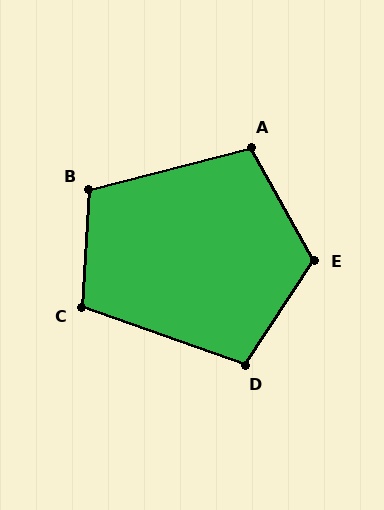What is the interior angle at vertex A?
Approximately 105 degrees (obtuse).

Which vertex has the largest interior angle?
E, at approximately 117 degrees.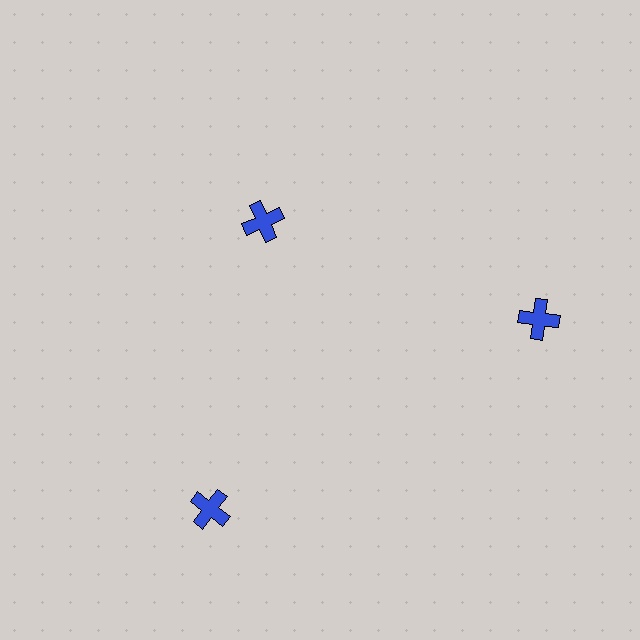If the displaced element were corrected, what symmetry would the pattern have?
It would have 3-fold rotational symmetry — the pattern would map onto itself every 120 degrees.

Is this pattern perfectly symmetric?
No. The 3 blue crosses are arranged in a ring, but one element near the 11 o'clock position is pulled inward toward the center, breaking the 3-fold rotational symmetry.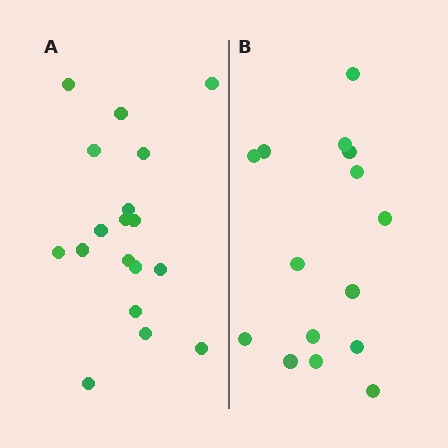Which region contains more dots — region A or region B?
Region A (the left region) has more dots.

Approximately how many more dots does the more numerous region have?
Region A has just a few more — roughly 2 or 3 more dots than region B.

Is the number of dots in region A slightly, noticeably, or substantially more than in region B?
Region A has only slightly more — the two regions are fairly close. The ratio is roughly 1.2 to 1.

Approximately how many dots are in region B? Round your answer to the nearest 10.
About 20 dots. (The exact count is 15, which rounds to 20.)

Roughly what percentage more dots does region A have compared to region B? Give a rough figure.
About 20% more.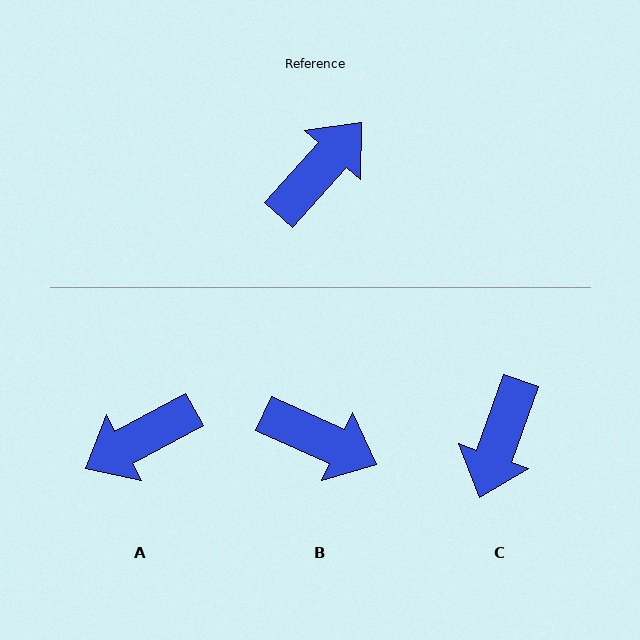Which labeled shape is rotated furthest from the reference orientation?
A, about 160 degrees away.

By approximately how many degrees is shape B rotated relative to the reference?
Approximately 72 degrees clockwise.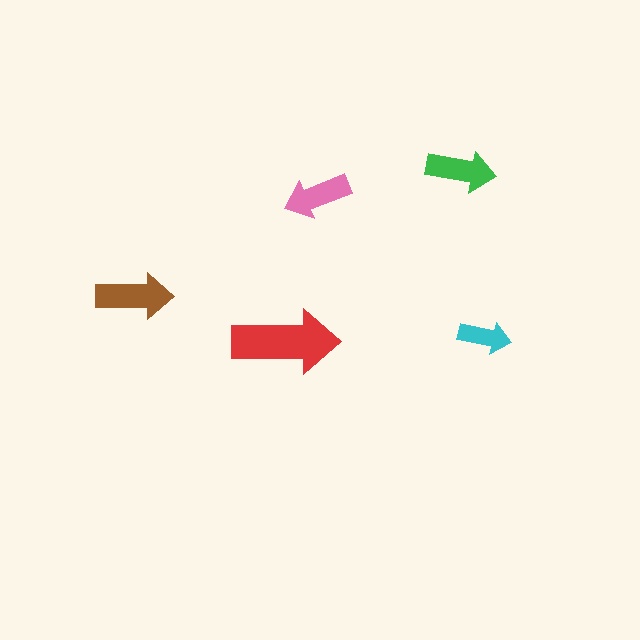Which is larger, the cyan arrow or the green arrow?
The green one.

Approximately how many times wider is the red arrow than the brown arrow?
About 1.5 times wider.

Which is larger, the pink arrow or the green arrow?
The green one.